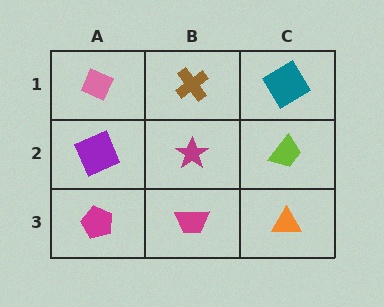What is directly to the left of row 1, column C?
A brown cross.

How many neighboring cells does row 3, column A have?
2.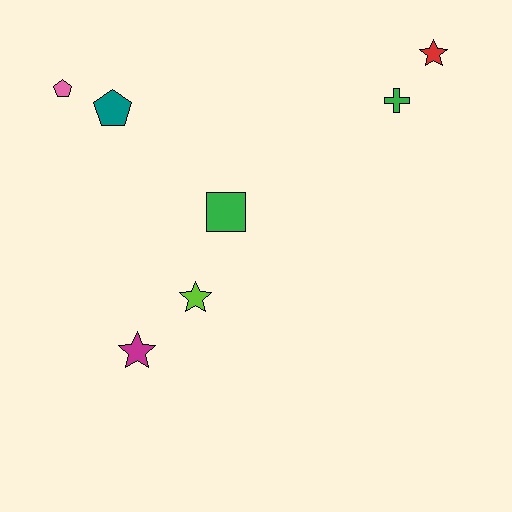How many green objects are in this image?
There are 2 green objects.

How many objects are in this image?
There are 7 objects.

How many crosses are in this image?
There is 1 cross.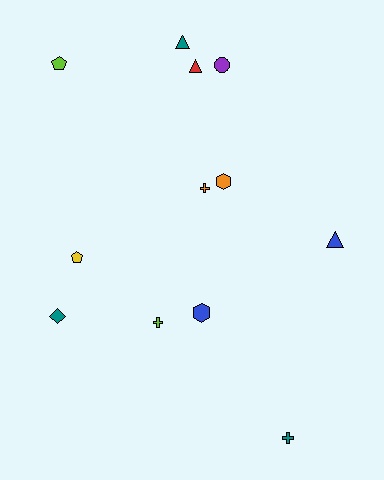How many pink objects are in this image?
There are no pink objects.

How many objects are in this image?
There are 12 objects.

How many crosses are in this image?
There are 3 crosses.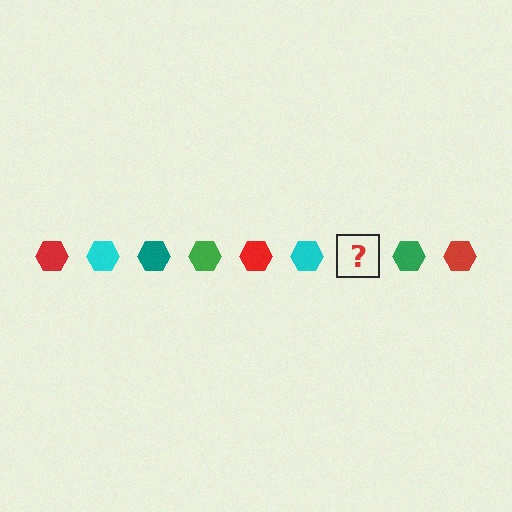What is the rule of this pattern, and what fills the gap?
The rule is that the pattern cycles through red, cyan, teal, green hexagons. The gap should be filled with a teal hexagon.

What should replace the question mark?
The question mark should be replaced with a teal hexagon.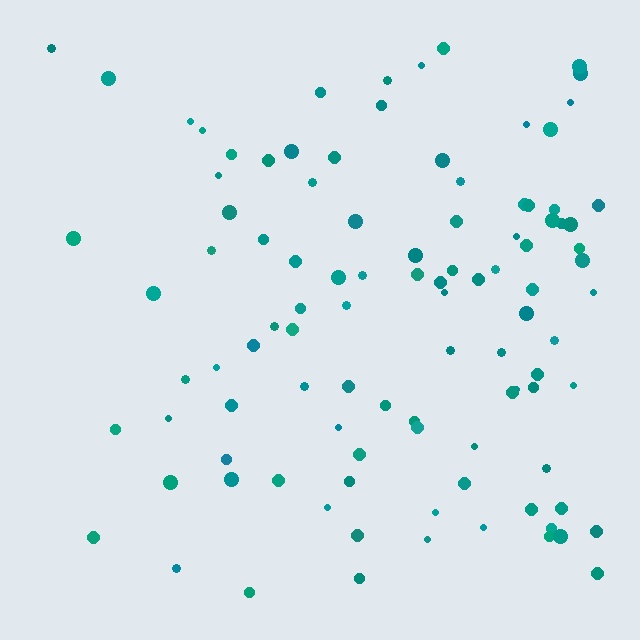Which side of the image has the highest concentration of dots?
The right.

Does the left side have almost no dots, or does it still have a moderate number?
Still a moderate number, just noticeably fewer than the right.